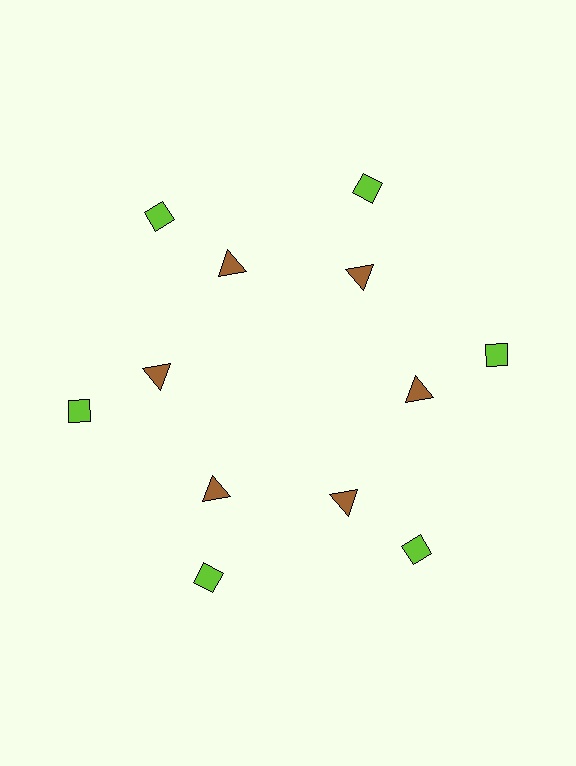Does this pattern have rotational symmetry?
Yes, this pattern has 6-fold rotational symmetry. It looks the same after rotating 60 degrees around the center.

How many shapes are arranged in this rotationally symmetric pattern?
There are 12 shapes, arranged in 6 groups of 2.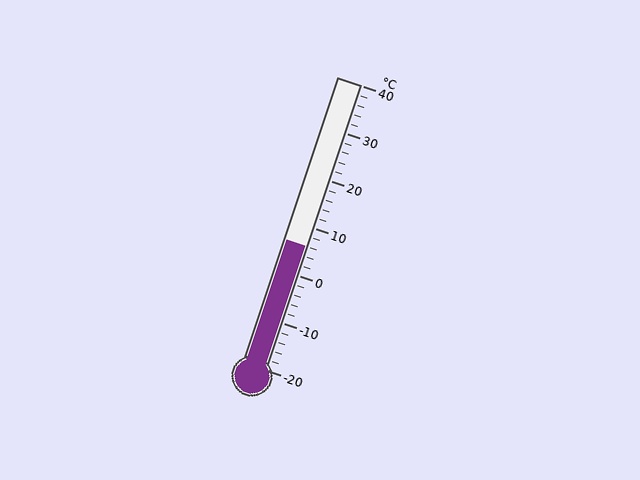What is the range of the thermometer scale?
The thermometer scale ranges from -20°C to 40°C.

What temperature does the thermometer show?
The thermometer shows approximately 6°C.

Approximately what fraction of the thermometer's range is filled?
The thermometer is filled to approximately 45% of its range.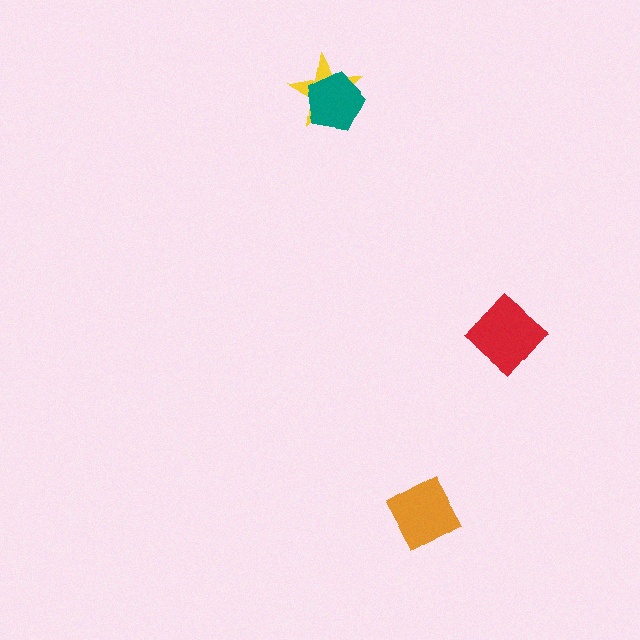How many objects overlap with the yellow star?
1 object overlaps with the yellow star.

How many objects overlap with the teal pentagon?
1 object overlaps with the teal pentagon.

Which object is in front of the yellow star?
The teal pentagon is in front of the yellow star.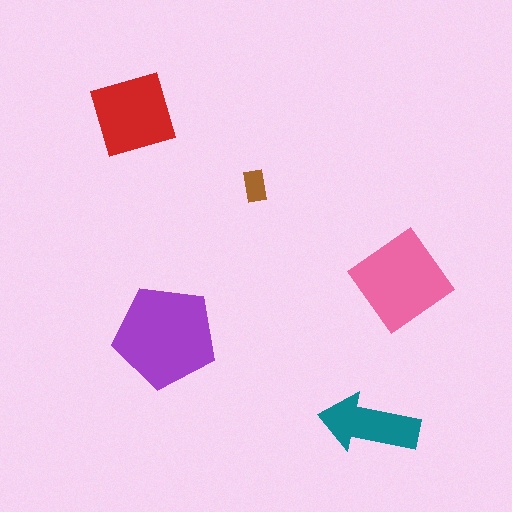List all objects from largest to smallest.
The purple pentagon, the pink diamond, the red diamond, the teal arrow, the brown rectangle.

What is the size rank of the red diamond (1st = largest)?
3rd.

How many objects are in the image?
There are 5 objects in the image.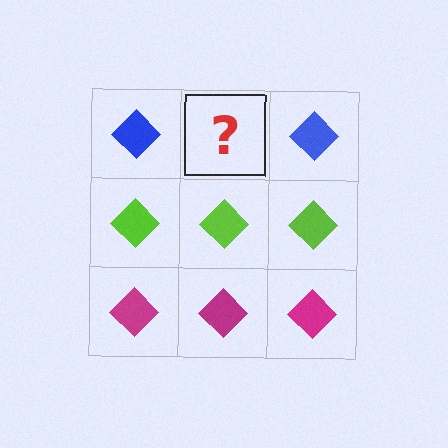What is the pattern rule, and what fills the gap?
The rule is that each row has a consistent color. The gap should be filled with a blue diamond.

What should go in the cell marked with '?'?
The missing cell should contain a blue diamond.